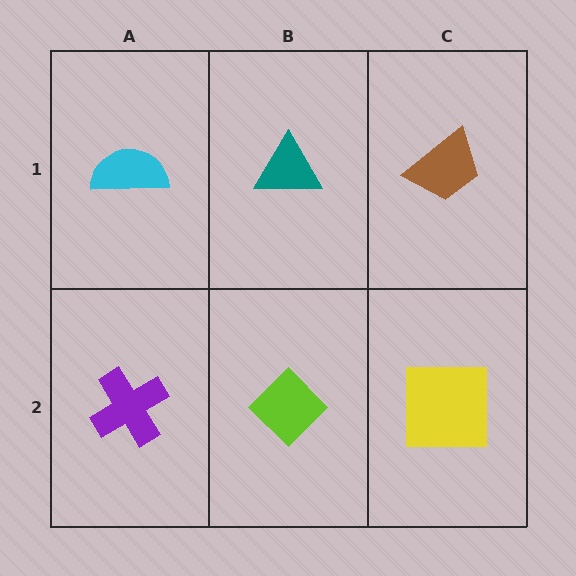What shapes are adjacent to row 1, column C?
A yellow square (row 2, column C), a teal triangle (row 1, column B).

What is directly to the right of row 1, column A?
A teal triangle.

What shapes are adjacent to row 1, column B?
A lime diamond (row 2, column B), a cyan semicircle (row 1, column A), a brown trapezoid (row 1, column C).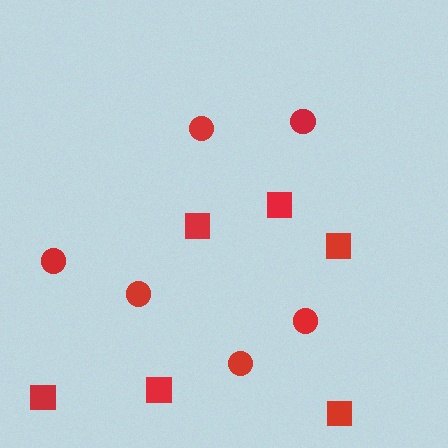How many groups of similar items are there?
There are 2 groups: one group of circles (6) and one group of squares (6).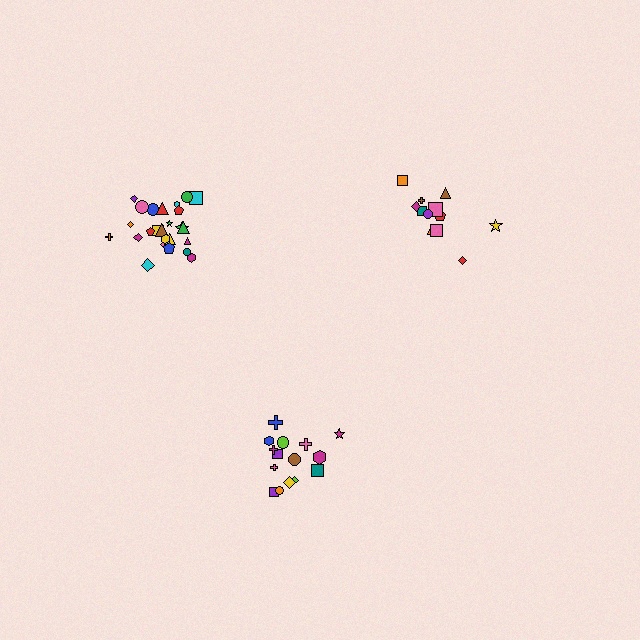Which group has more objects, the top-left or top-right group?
The top-left group.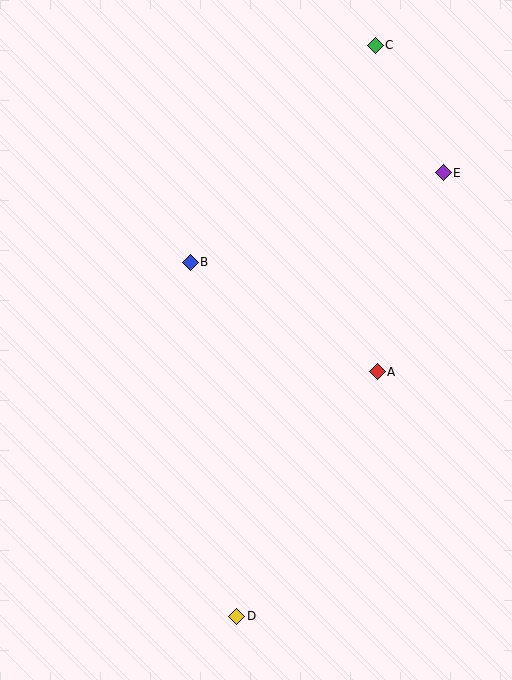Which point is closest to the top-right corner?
Point C is closest to the top-right corner.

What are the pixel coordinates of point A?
Point A is at (377, 372).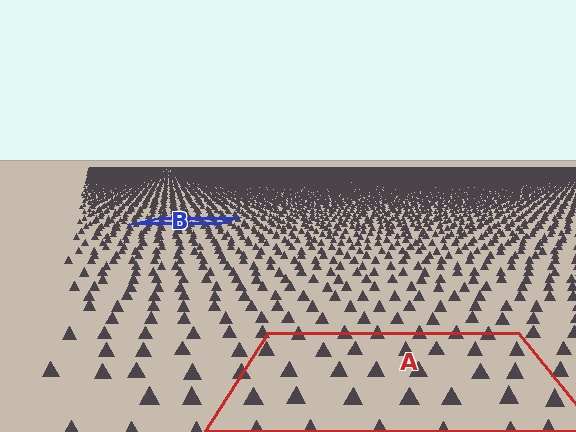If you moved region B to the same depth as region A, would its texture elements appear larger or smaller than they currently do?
They would appear larger. At a closer depth, the same texture elements are projected at a bigger on-screen size.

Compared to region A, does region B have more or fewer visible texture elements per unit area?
Region B has more texture elements per unit area — they are packed more densely because it is farther away.